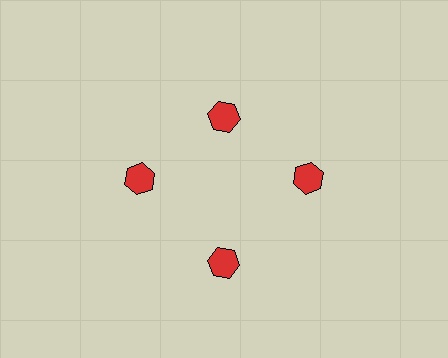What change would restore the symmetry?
The symmetry would be restored by moving it outward, back onto the ring so that all 4 hexagons sit at equal angles and equal distance from the center.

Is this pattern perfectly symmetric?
No. The 4 red hexagons are arranged in a ring, but one element near the 12 o'clock position is pulled inward toward the center, breaking the 4-fold rotational symmetry.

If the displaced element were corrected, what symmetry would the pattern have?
It would have 4-fold rotational symmetry — the pattern would map onto itself every 90 degrees.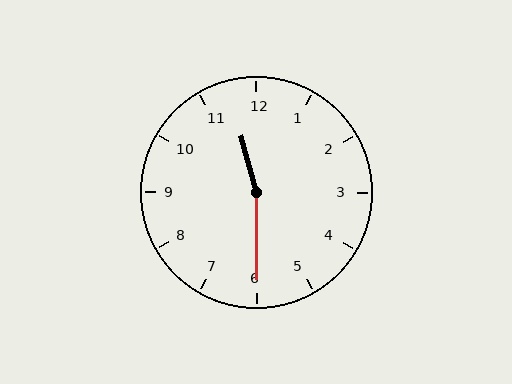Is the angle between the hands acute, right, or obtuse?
It is obtuse.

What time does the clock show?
11:30.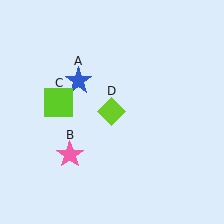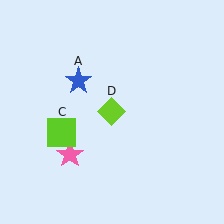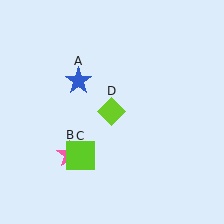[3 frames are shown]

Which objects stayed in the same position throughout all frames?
Blue star (object A) and pink star (object B) and lime diamond (object D) remained stationary.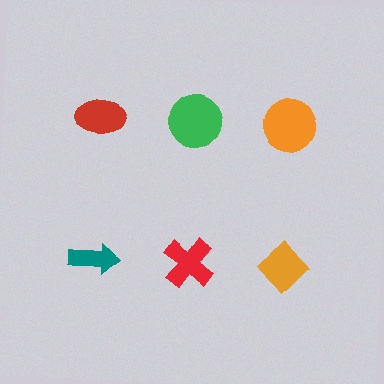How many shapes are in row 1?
3 shapes.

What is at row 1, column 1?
A red ellipse.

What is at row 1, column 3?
An orange circle.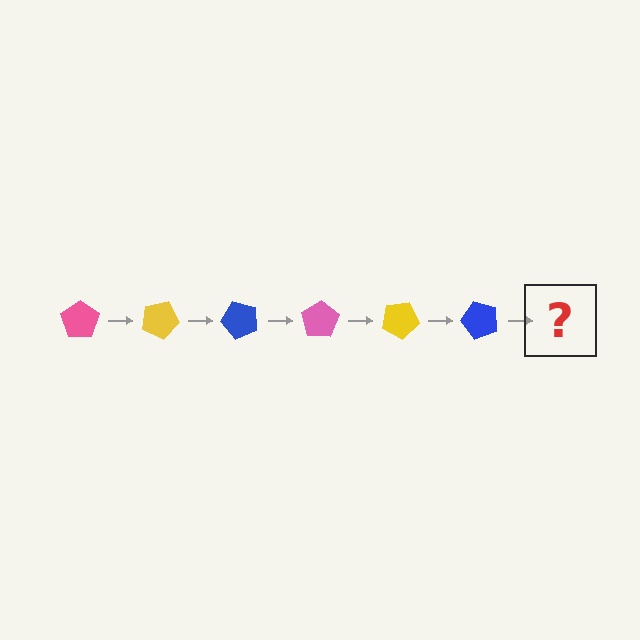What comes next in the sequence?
The next element should be a pink pentagon, rotated 150 degrees from the start.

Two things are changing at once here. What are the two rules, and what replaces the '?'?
The two rules are that it rotates 25 degrees each step and the color cycles through pink, yellow, and blue. The '?' should be a pink pentagon, rotated 150 degrees from the start.